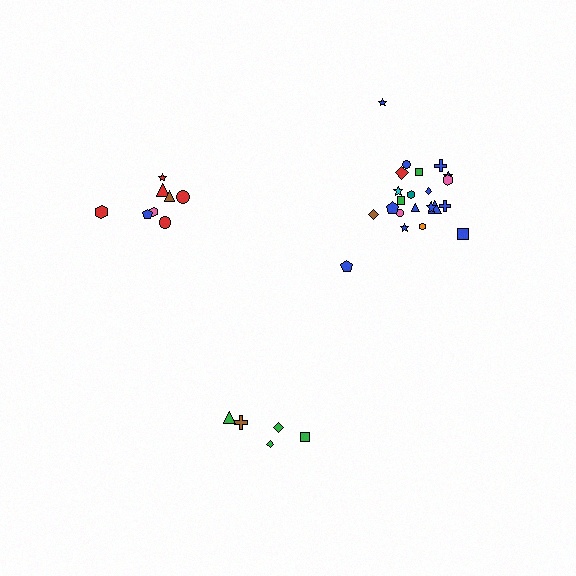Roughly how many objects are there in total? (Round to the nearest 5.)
Roughly 35 objects in total.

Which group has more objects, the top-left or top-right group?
The top-right group.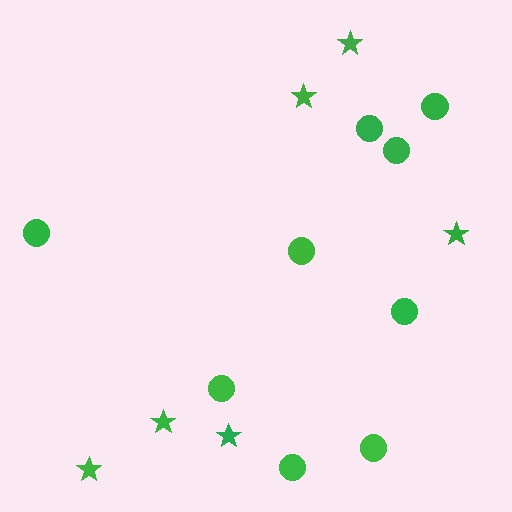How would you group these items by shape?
There are 2 groups: one group of stars (6) and one group of circles (9).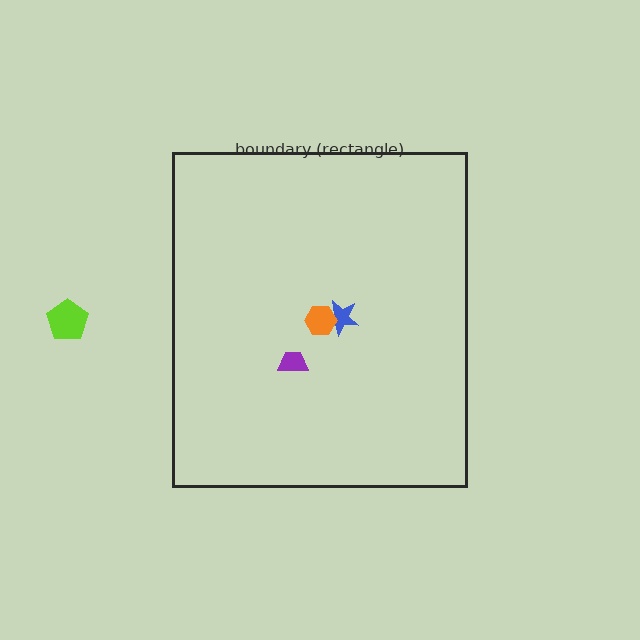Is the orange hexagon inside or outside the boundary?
Inside.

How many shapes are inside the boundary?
3 inside, 1 outside.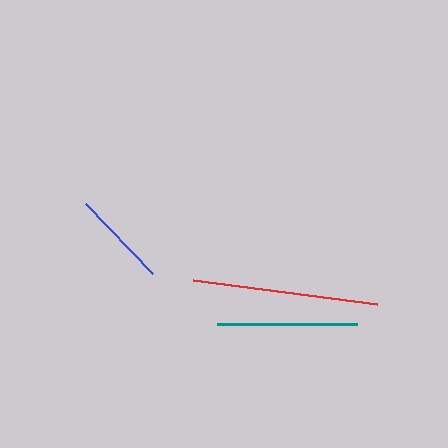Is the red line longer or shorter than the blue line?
The red line is longer than the blue line.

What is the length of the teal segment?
The teal segment is approximately 140 pixels long.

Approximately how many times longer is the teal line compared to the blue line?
The teal line is approximately 1.4 times the length of the blue line.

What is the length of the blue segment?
The blue segment is approximately 98 pixels long.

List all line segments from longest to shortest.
From longest to shortest: red, teal, blue.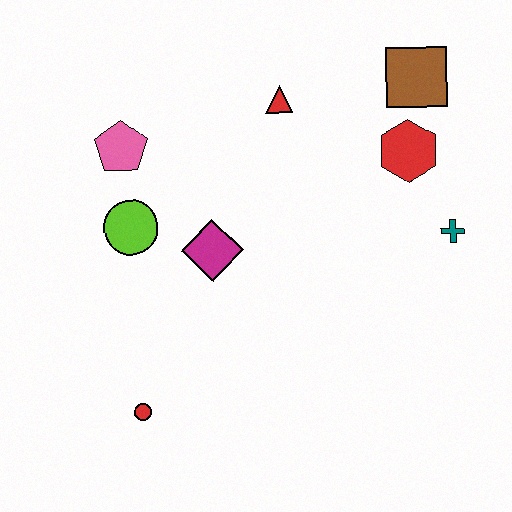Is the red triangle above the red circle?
Yes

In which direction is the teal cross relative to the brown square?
The teal cross is below the brown square.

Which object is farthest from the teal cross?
The red circle is farthest from the teal cross.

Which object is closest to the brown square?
The red hexagon is closest to the brown square.